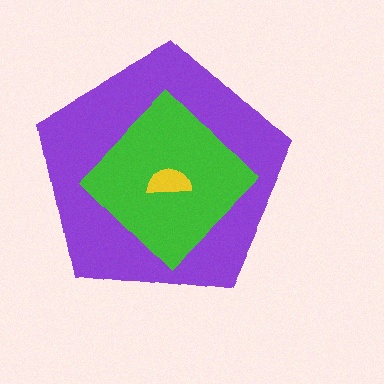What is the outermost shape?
The purple pentagon.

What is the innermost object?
The yellow semicircle.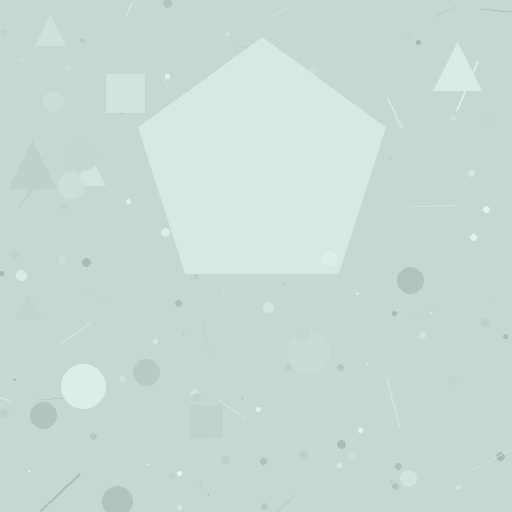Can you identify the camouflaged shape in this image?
The camouflaged shape is a pentagon.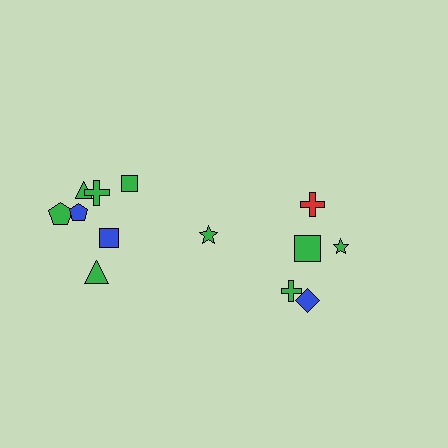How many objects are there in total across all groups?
There are 13 objects.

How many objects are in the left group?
There are 8 objects.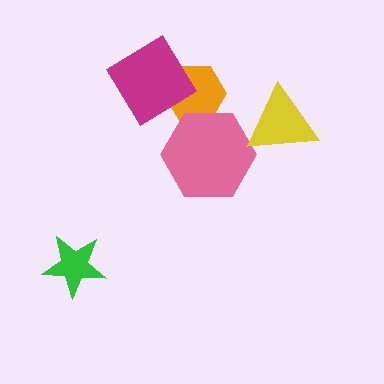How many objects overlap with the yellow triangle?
1 object overlaps with the yellow triangle.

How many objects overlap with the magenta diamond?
1 object overlaps with the magenta diamond.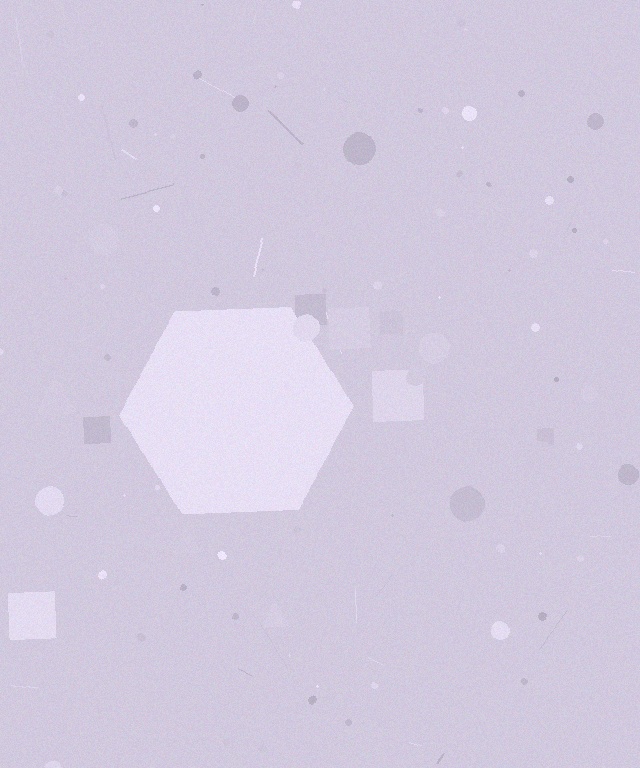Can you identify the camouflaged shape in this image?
The camouflaged shape is a hexagon.